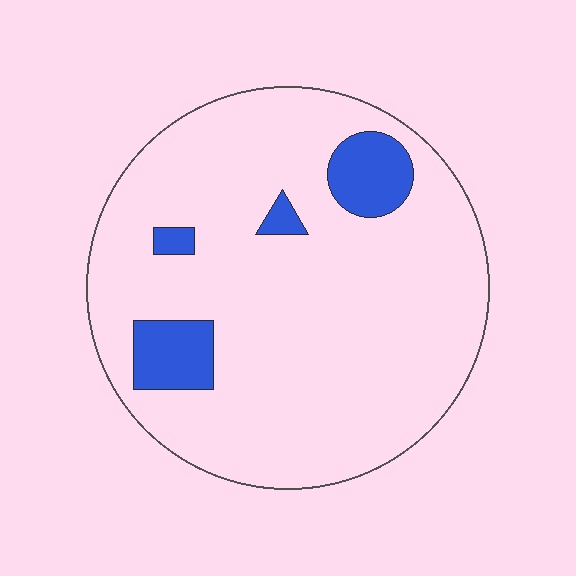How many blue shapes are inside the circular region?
4.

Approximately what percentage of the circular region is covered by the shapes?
Approximately 10%.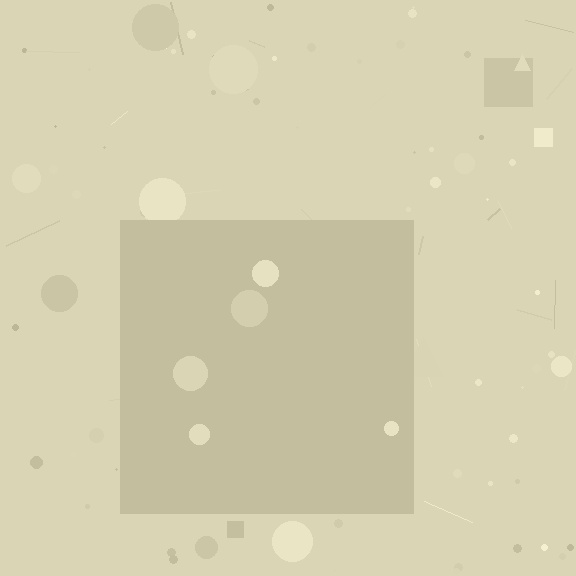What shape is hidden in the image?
A square is hidden in the image.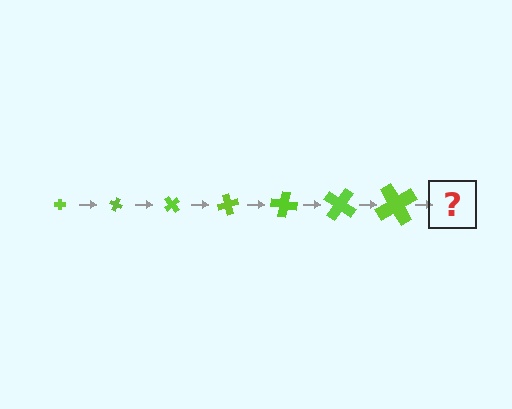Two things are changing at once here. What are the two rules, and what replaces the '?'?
The two rules are that the cross grows larger each step and it rotates 25 degrees each step. The '?' should be a cross, larger than the previous one and rotated 175 degrees from the start.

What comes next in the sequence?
The next element should be a cross, larger than the previous one and rotated 175 degrees from the start.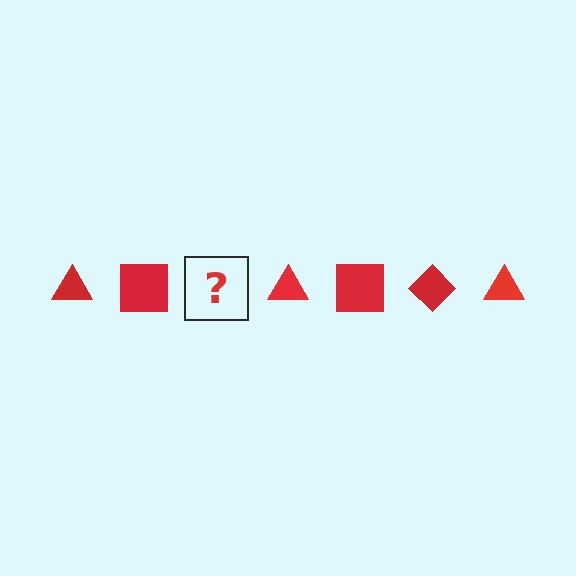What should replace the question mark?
The question mark should be replaced with a red diamond.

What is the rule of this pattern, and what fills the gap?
The rule is that the pattern cycles through triangle, square, diamond shapes in red. The gap should be filled with a red diamond.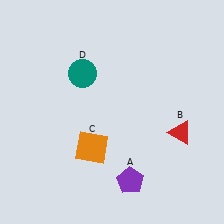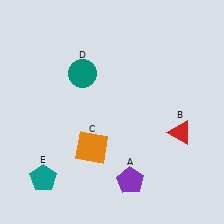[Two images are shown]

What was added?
A teal pentagon (E) was added in Image 2.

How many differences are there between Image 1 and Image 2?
There is 1 difference between the two images.